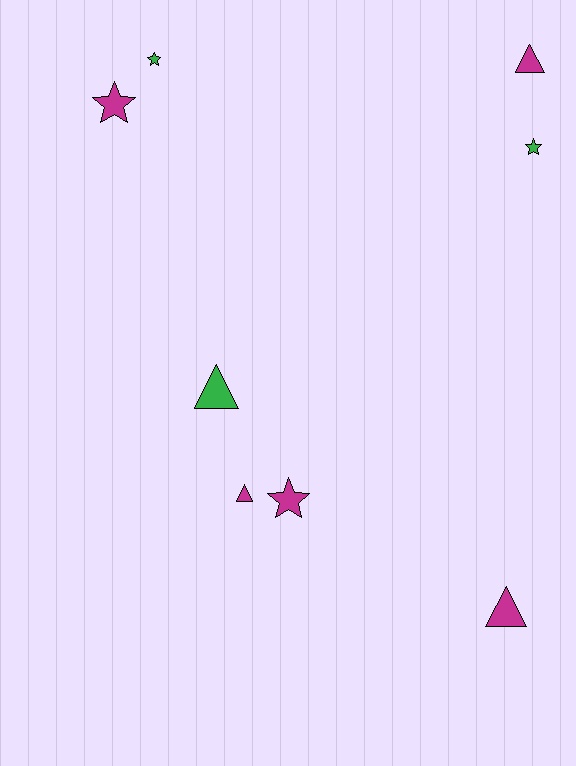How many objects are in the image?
There are 8 objects.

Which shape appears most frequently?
Star, with 4 objects.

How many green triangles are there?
There is 1 green triangle.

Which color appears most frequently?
Magenta, with 5 objects.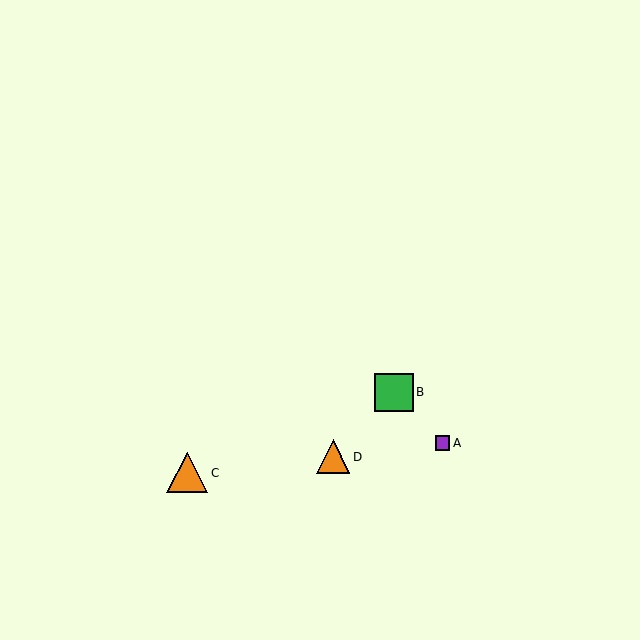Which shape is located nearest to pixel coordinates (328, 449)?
The orange triangle (labeled D) at (333, 457) is nearest to that location.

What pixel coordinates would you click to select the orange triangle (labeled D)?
Click at (333, 457) to select the orange triangle D.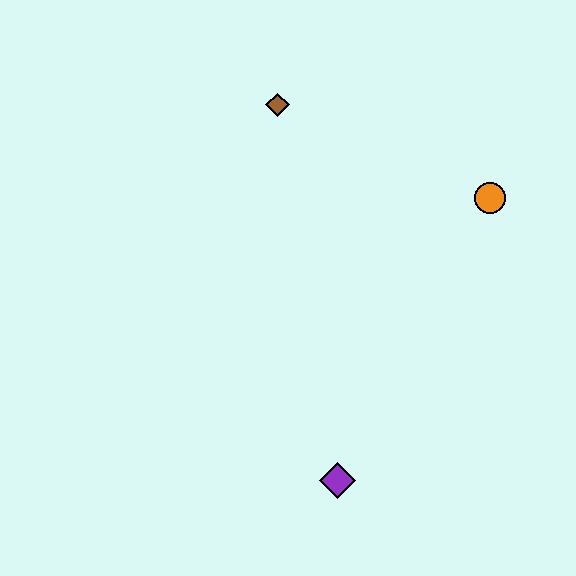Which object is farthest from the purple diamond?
The brown diamond is farthest from the purple diamond.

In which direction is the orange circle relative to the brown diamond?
The orange circle is to the right of the brown diamond.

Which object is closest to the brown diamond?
The orange circle is closest to the brown diamond.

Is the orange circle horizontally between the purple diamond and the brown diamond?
No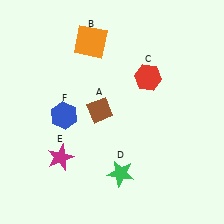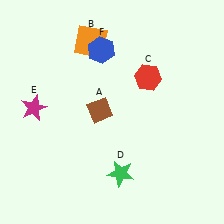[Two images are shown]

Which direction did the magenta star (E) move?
The magenta star (E) moved up.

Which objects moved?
The objects that moved are: the magenta star (E), the blue hexagon (F).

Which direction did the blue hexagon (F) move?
The blue hexagon (F) moved up.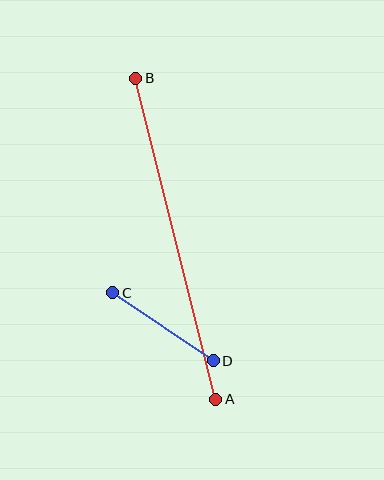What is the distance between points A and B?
The distance is approximately 331 pixels.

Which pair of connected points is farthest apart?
Points A and B are farthest apart.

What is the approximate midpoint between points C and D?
The midpoint is at approximately (163, 327) pixels.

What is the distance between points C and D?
The distance is approximately 121 pixels.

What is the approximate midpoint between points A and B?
The midpoint is at approximately (176, 239) pixels.